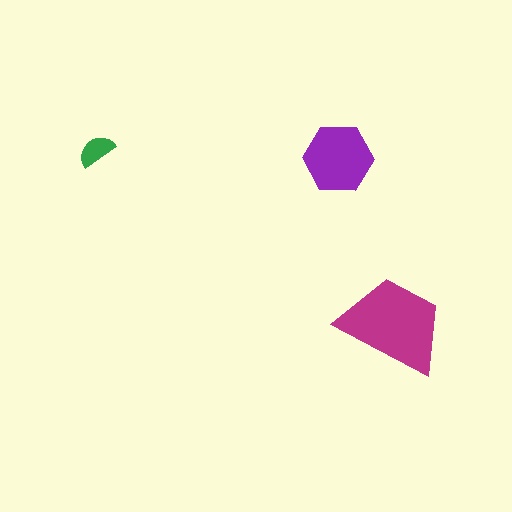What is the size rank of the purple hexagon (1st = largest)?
2nd.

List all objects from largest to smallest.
The magenta trapezoid, the purple hexagon, the green semicircle.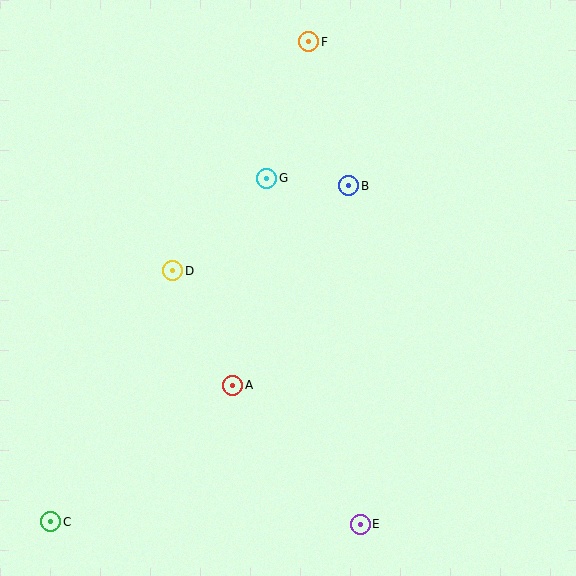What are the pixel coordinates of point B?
Point B is at (349, 186).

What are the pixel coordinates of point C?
Point C is at (51, 522).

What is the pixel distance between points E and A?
The distance between E and A is 189 pixels.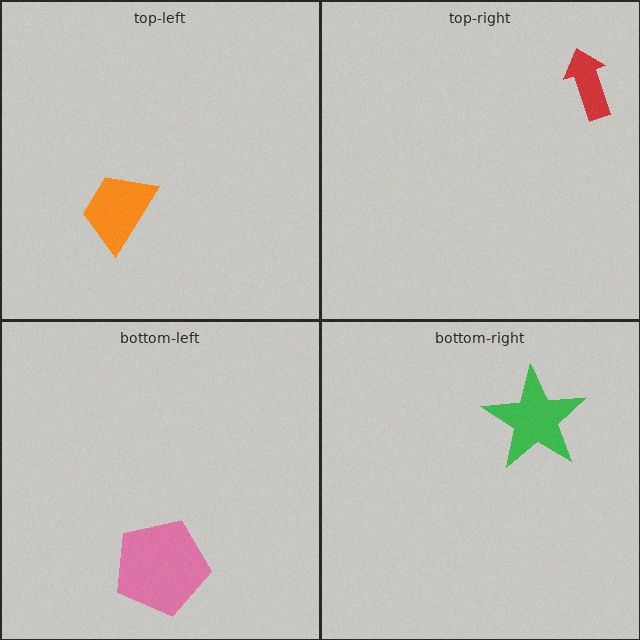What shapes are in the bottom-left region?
The pink pentagon.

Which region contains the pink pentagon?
The bottom-left region.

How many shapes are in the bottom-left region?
1.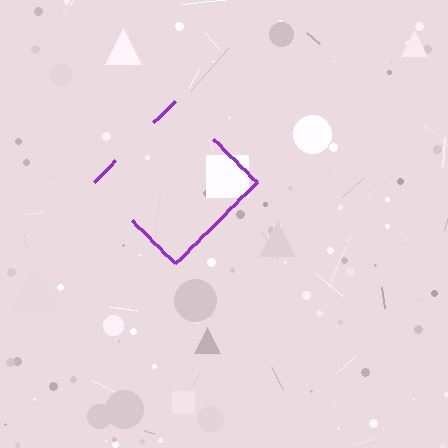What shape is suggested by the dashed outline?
The dashed outline suggests a diamond.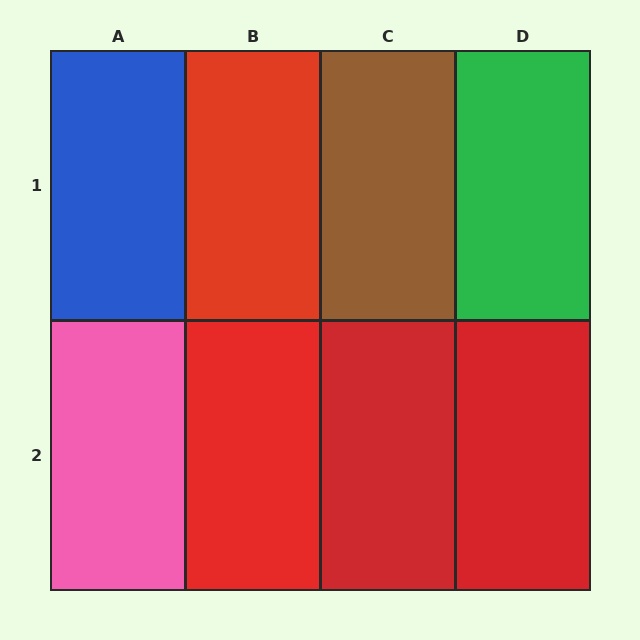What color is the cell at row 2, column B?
Red.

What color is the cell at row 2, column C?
Red.